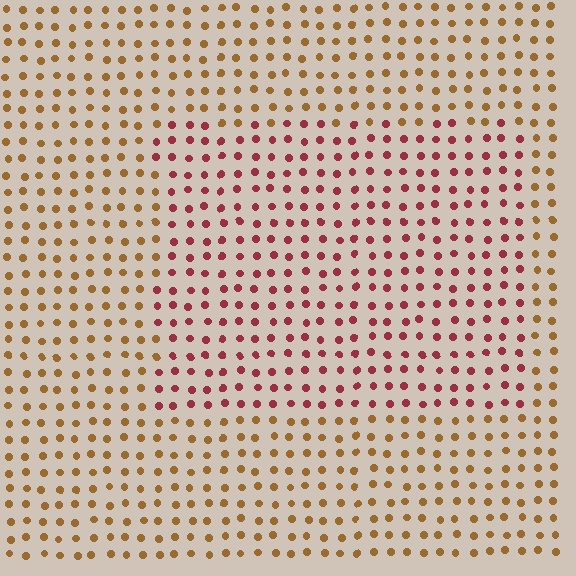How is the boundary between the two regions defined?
The boundary is defined purely by a slight shift in hue (about 43 degrees). Spacing, size, and orientation are identical on both sides.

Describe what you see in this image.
The image is filled with small brown elements in a uniform arrangement. A rectangle-shaped region is visible where the elements are tinted to a slightly different hue, forming a subtle color boundary.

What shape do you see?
I see a rectangle.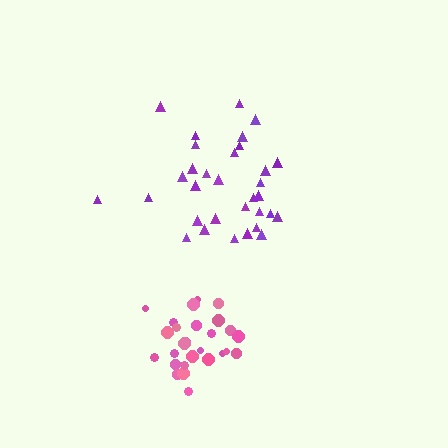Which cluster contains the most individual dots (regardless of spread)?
Purple (32).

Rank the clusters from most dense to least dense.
pink, purple.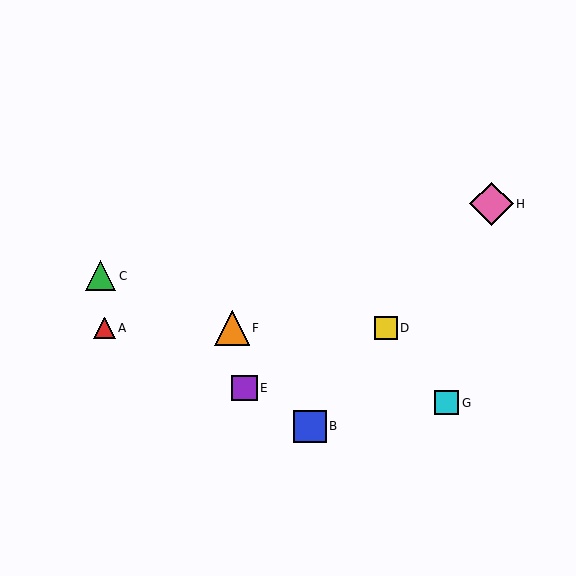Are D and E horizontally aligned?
No, D is at y≈328 and E is at y≈388.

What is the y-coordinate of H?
Object H is at y≈204.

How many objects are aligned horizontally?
3 objects (A, D, F) are aligned horizontally.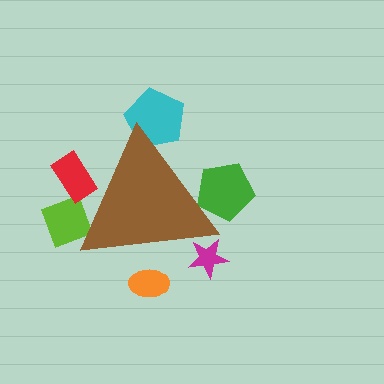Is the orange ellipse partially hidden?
Yes, the orange ellipse is partially hidden behind the brown triangle.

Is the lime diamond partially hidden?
Yes, the lime diamond is partially hidden behind the brown triangle.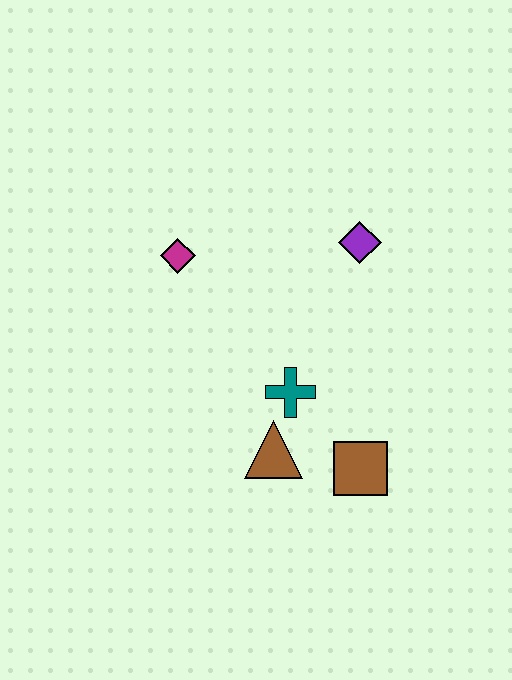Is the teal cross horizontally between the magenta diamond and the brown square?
Yes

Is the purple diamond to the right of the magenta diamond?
Yes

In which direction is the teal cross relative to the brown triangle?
The teal cross is above the brown triangle.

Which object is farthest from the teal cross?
The magenta diamond is farthest from the teal cross.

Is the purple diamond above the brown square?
Yes